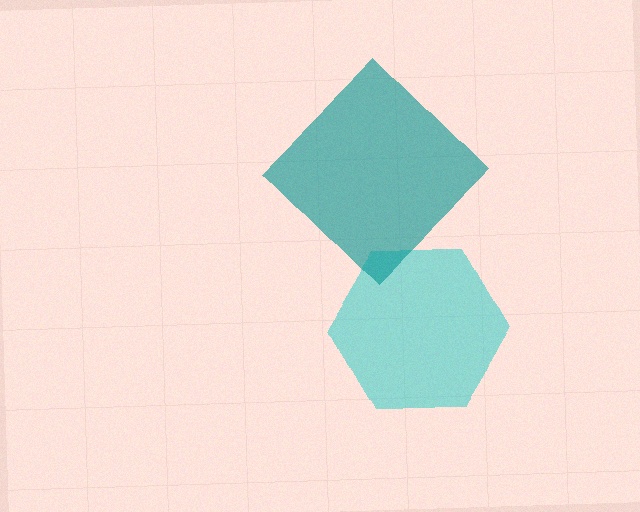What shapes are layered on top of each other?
The layered shapes are: a cyan hexagon, a teal diamond.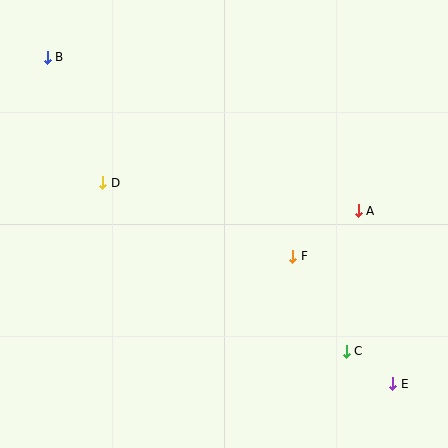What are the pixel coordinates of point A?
Point A is at (358, 211).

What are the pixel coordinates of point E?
Point E is at (393, 384).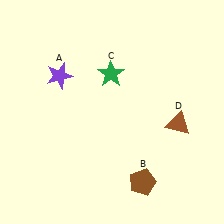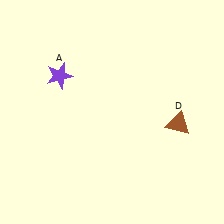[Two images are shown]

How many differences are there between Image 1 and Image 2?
There are 2 differences between the two images.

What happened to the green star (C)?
The green star (C) was removed in Image 2. It was in the top-left area of Image 1.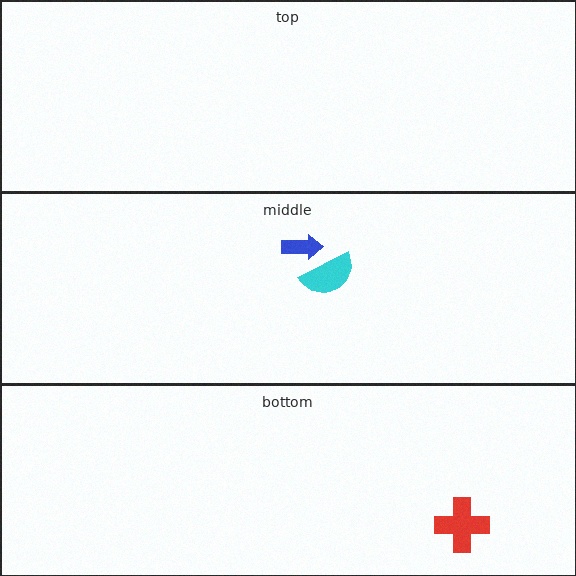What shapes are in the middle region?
The blue arrow, the cyan semicircle.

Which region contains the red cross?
The bottom region.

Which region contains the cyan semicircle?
The middle region.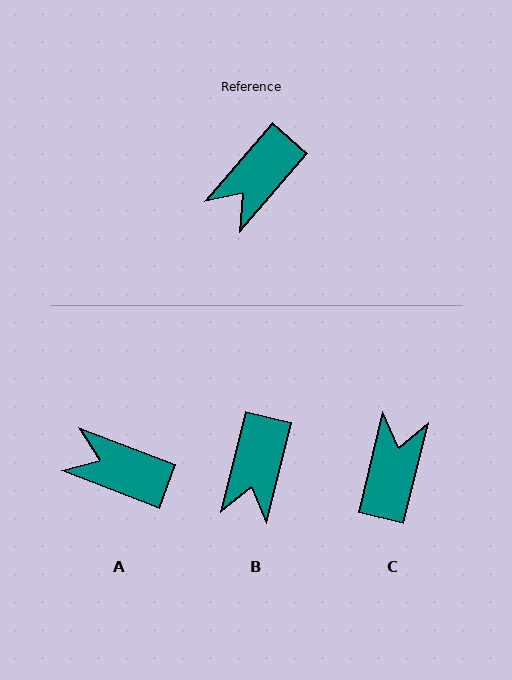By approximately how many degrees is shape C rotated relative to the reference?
Approximately 153 degrees clockwise.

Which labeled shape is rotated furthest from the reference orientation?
C, about 153 degrees away.